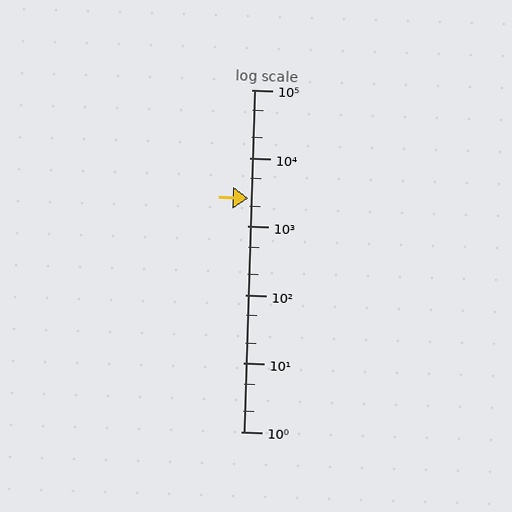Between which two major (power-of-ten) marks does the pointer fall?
The pointer is between 1000 and 10000.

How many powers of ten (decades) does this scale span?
The scale spans 5 decades, from 1 to 100000.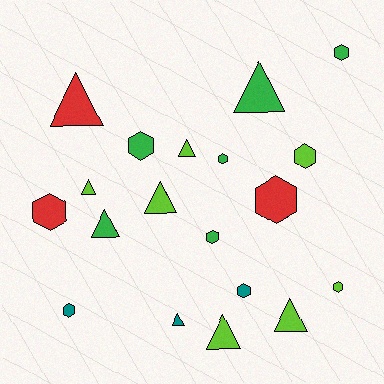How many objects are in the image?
There are 19 objects.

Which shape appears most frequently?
Hexagon, with 10 objects.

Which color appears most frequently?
Lime, with 7 objects.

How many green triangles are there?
There are 2 green triangles.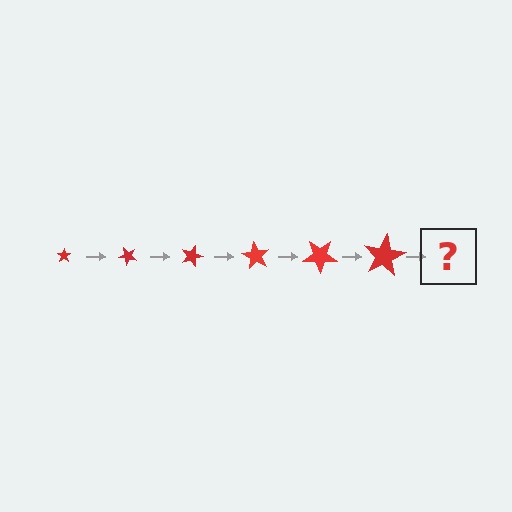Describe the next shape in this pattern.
It should be a star, larger than the previous one and rotated 270 degrees from the start.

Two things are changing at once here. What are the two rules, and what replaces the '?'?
The two rules are that the star grows larger each step and it rotates 45 degrees each step. The '?' should be a star, larger than the previous one and rotated 270 degrees from the start.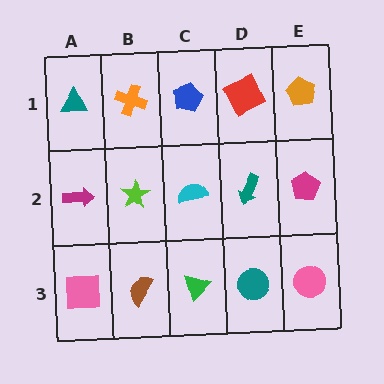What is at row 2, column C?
A cyan semicircle.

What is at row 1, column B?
An orange cross.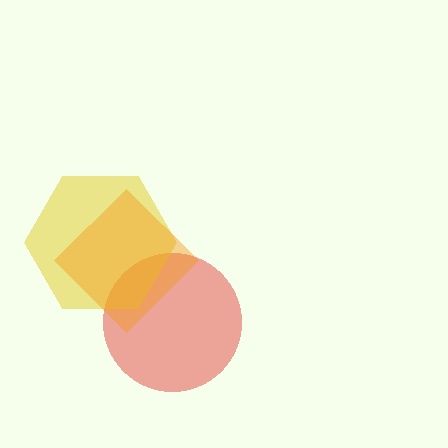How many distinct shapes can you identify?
There are 3 distinct shapes: a red circle, a yellow hexagon, an orange diamond.